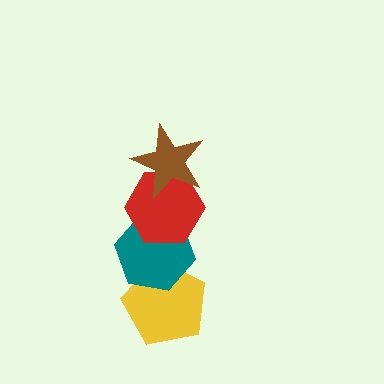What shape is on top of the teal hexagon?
The red hexagon is on top of the teal hexagon.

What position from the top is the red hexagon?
The red hexagon is 2nd from the top.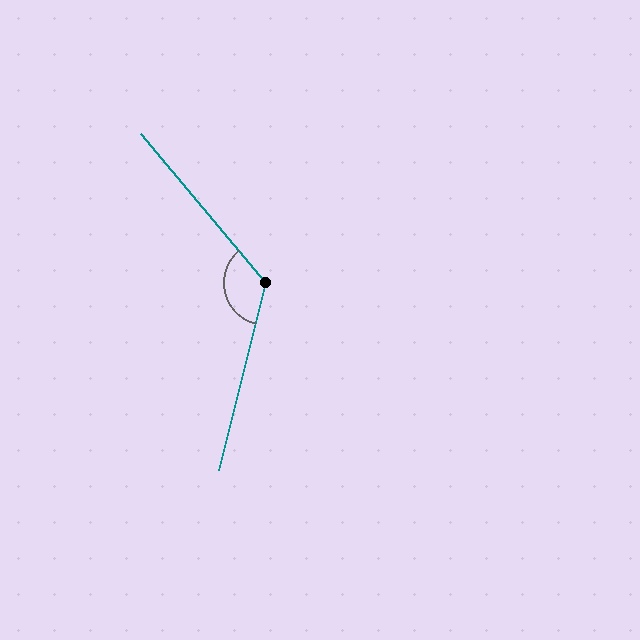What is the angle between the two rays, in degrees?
Approximately 126 degrees.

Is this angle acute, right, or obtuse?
It is obtuse.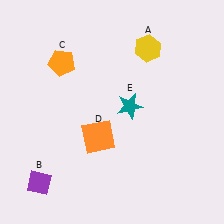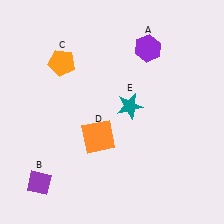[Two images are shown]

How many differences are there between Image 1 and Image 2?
There is 1 difference between the two images.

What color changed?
The hexagon (A) changed from yellow in Image 1 to purple in Image 2.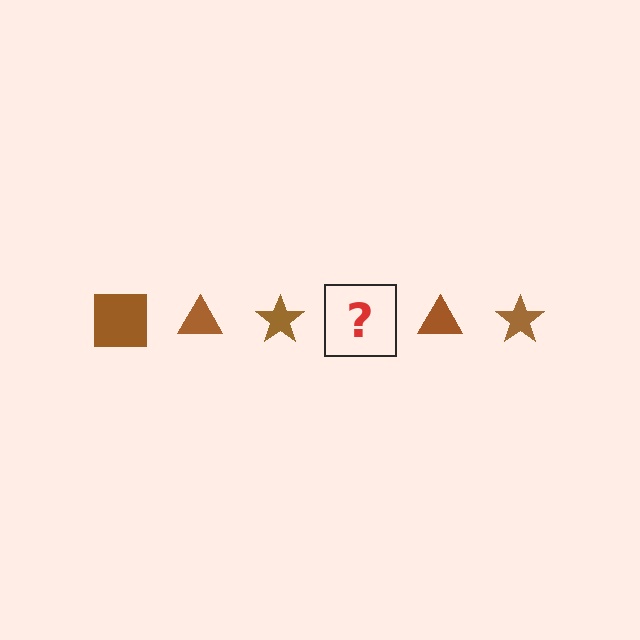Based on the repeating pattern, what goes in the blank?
The blank should be a brown square.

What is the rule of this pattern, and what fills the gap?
The rule is that the pattern cycles through square, triangle, star shapes in brown. The gap should be filled with a brown square.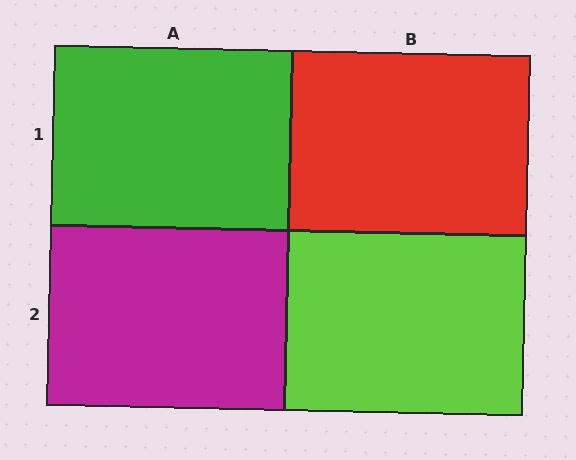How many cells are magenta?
1 cell is magenta.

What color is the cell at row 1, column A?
Green.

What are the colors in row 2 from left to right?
Magenta, lime.